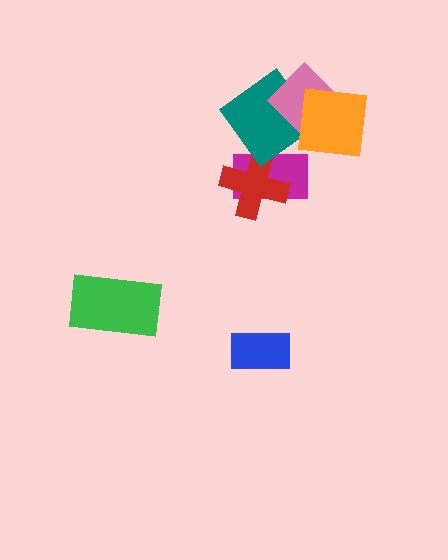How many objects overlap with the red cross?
2 objects overlap with the red cross.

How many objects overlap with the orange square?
2 objects overlap with the orange square.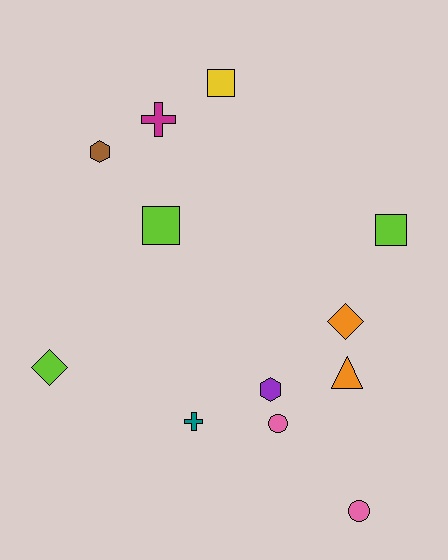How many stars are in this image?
There are no stars.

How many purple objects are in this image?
There is 1 purple object.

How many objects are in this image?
There are 12 objects.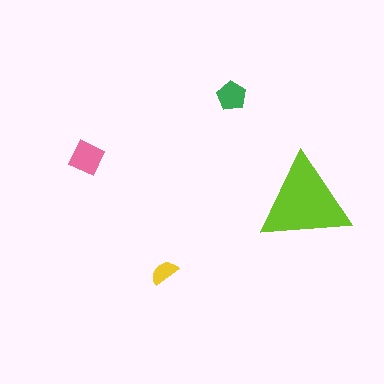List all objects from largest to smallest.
The lime triangle, the pink diamond, the green pentagon, the yellow semicircle.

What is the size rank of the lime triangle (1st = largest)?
1st.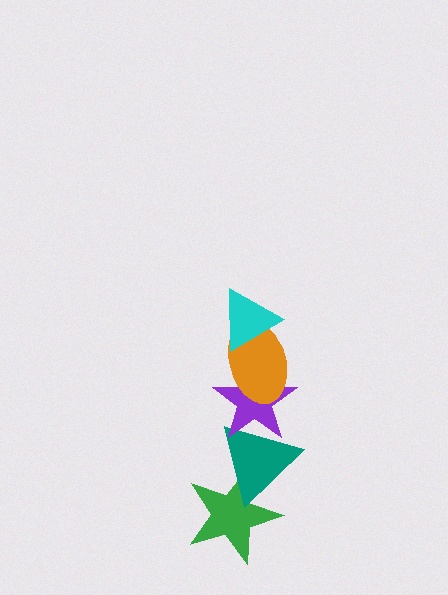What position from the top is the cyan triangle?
The cyan triangle is 1st from the top.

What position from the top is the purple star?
The purple star is 3rd from the top.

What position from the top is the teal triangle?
The teal triangle is 4th from the top.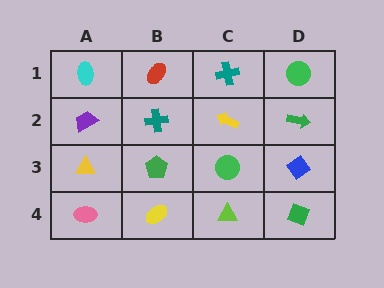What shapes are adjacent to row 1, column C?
A yellow arrow (row 2, column C), a red ellipse (row 1, column B), a green circle (row 1, column D).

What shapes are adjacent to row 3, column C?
A yellow arrow (row 2, column C), a lime triangle (row 4, column C), a green pentagon (row 3, column B), a blue diamond (row 3, column D).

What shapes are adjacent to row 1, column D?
A green arrow (row 2, column D), a teal cross (row 1, column C).